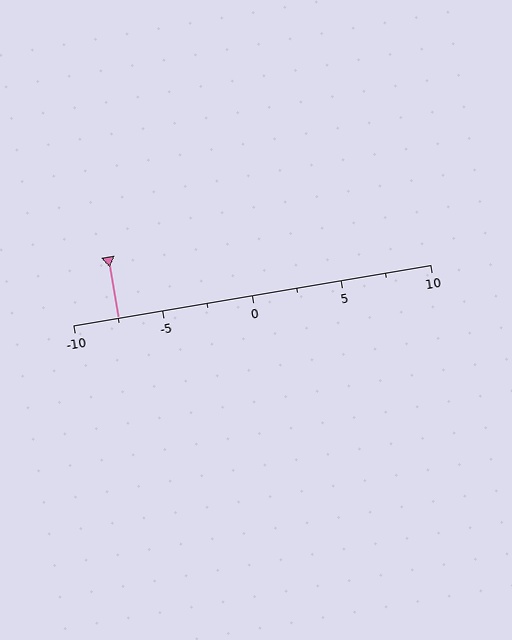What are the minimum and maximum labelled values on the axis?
The axis runs from -10 to 10.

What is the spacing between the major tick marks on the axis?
The major ticks are spaced 5 apart.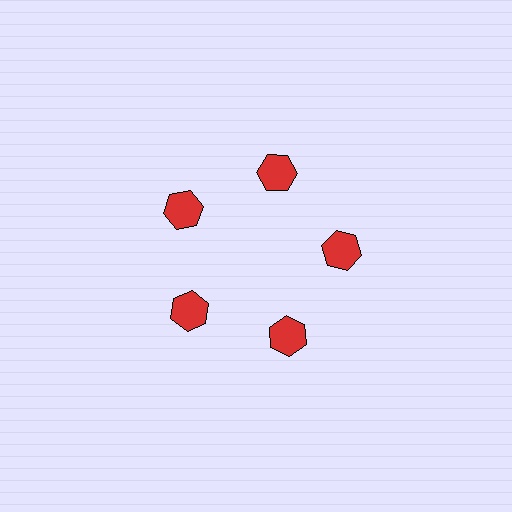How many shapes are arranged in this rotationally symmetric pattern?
There are 5 shapes, arranged in 5 groups of 1.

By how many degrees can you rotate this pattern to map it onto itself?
The pattern maps onto itself every 72 degrees of rotation.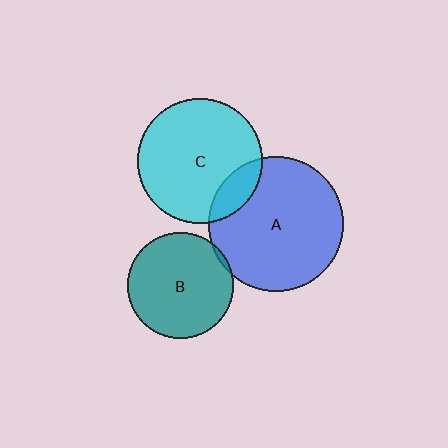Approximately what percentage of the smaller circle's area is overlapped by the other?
Approximately 15%.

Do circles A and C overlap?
Yes.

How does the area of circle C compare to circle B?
Approximately 1.4 times.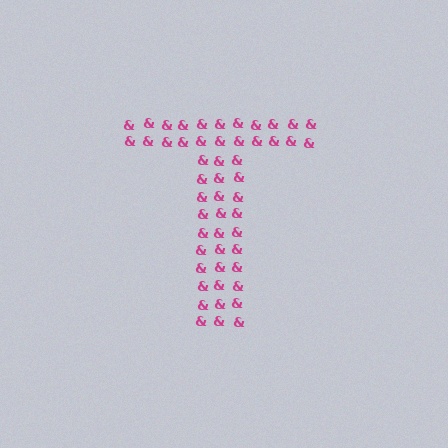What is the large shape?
The large shape is the letter T.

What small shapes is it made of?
It is made of small ampersands.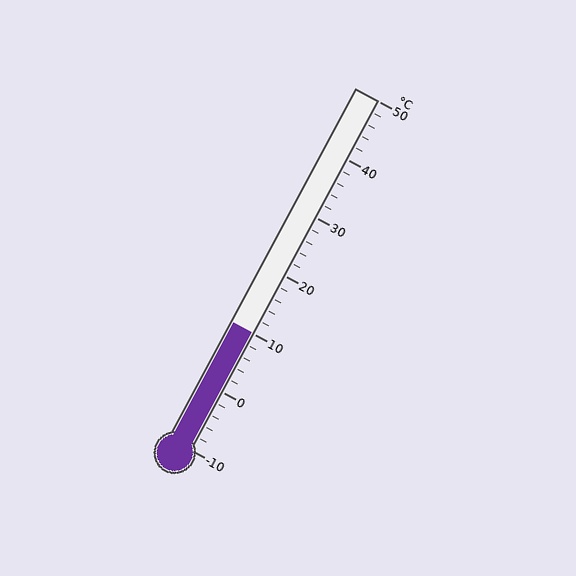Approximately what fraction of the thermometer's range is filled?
The thermometer is filled to approximately 35% of its range.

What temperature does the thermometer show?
The thermometer shows approximately 10°C.